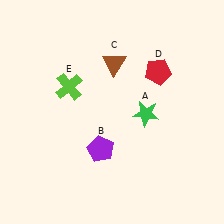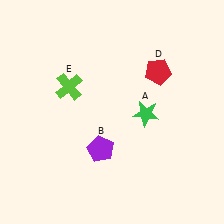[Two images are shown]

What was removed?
The brown triangle (C) was removed in Image 2.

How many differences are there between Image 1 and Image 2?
There is 1 difference between the two images.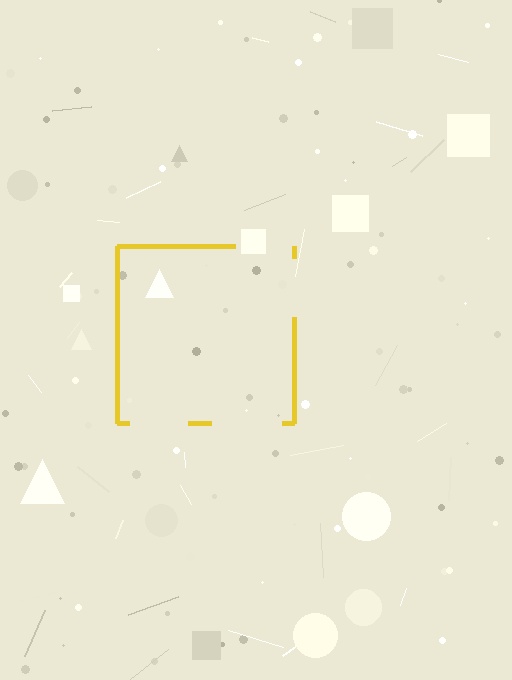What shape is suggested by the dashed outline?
The dashed outline suggests a square.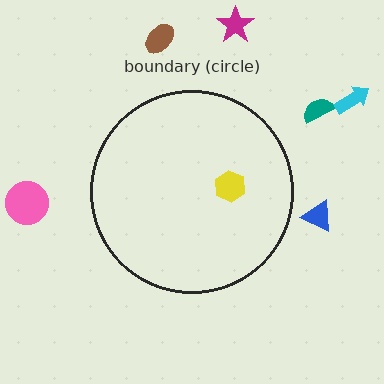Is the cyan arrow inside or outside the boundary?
Outside.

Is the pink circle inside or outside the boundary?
Outside.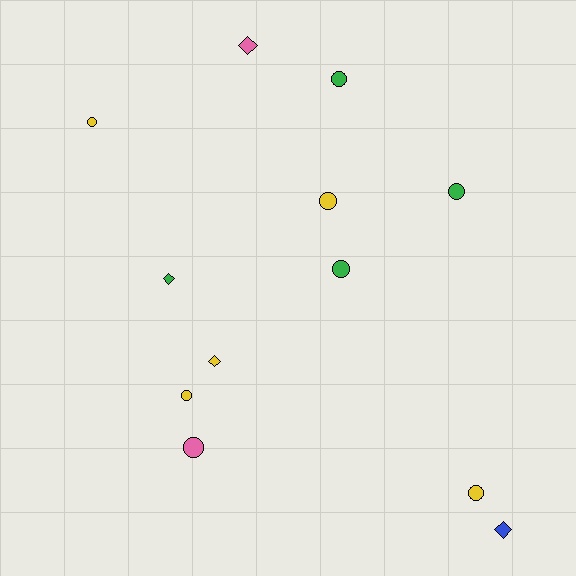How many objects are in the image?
There are 12 objects.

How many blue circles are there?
There are no blue circles.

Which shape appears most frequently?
Circle, with 8 objects.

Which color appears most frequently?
Yellow, with 5 objects.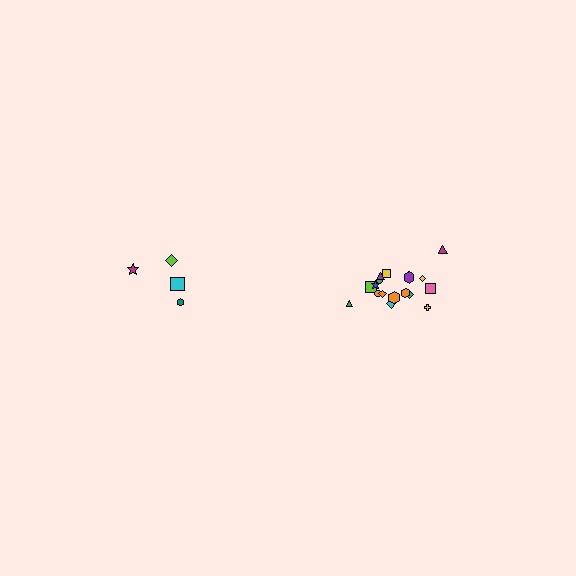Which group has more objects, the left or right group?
The right group.